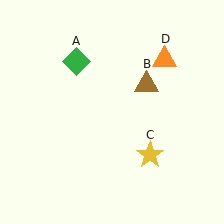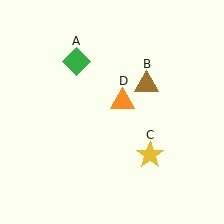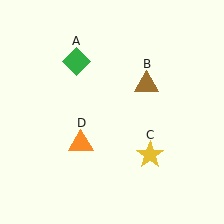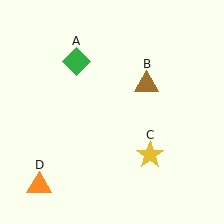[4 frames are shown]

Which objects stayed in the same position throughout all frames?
Green diamond (object A) and brown triangle (object B) and yellow star (object C) remained stationary.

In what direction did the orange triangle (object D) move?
The orange triangle (object D) moved down and to the left.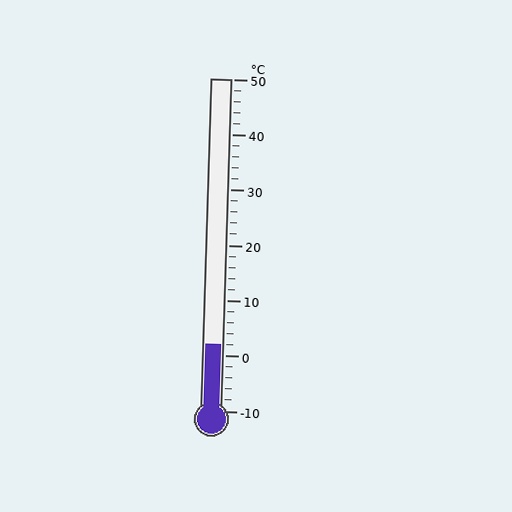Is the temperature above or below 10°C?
The temperature is below 10°C.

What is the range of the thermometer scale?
The thermometer scale ranges from -10°C to 50°C.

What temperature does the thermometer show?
The thermometer shows approximately 2°C.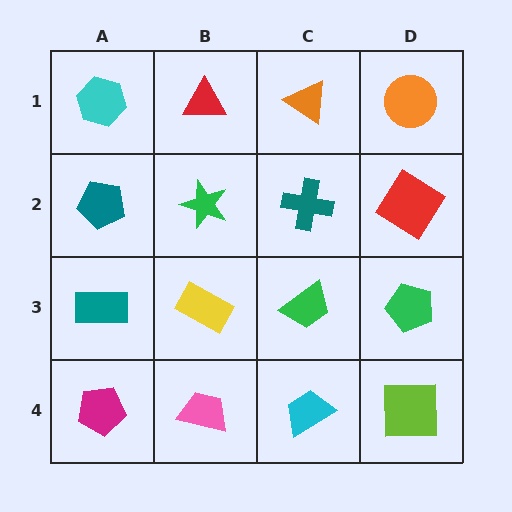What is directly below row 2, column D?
A green pentagon.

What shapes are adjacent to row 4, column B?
A yellow rectangle (row 3, column B), a magenta pentagon (row 4, column A), a cyan trapezoid (row 4, column C).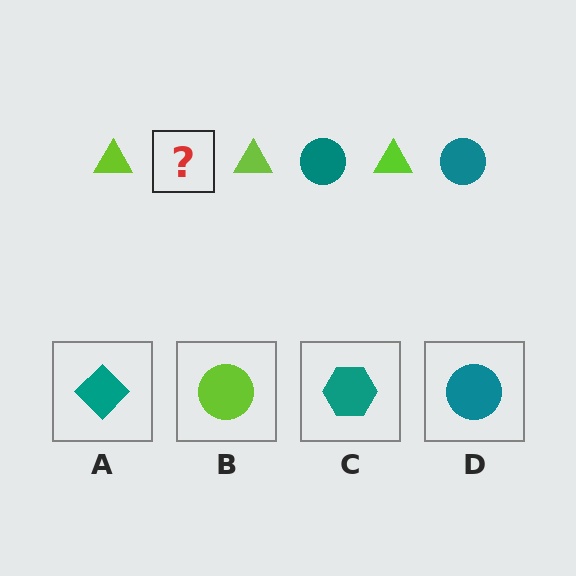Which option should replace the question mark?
Option D.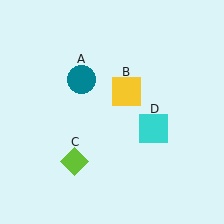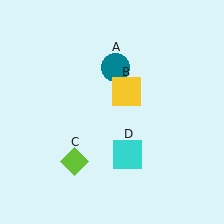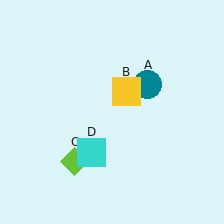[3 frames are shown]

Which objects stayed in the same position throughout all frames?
Yellow square (object B) and lime diamond (object C) remained stationary.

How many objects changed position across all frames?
2 objects changed position: teal circle (object A), cyan square (object D).